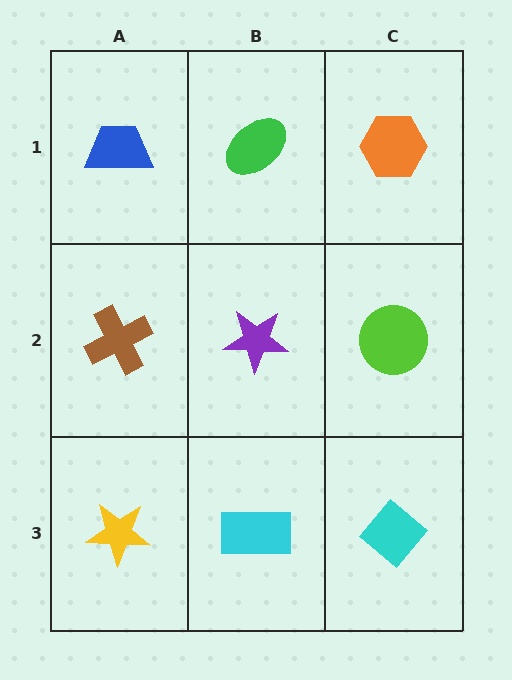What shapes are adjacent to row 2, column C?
An orange hexagon (row 1, column C), a cyan diamond (row 3, column C), a purple star (row 2, column B).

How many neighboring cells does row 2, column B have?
4.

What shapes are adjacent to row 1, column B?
A purple star (row 2, column B), a blue trapezoid (row 1, column A), an orange hexagon (row 1, column C).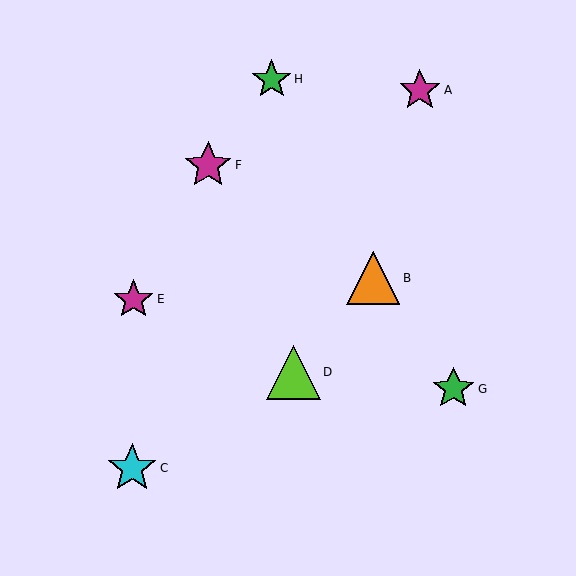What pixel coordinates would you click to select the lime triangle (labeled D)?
Click at (294, 372) to select the lime triangle D.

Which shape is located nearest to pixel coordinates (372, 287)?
The orange triangle (labeled B) at (373, 278) is nearest to that location.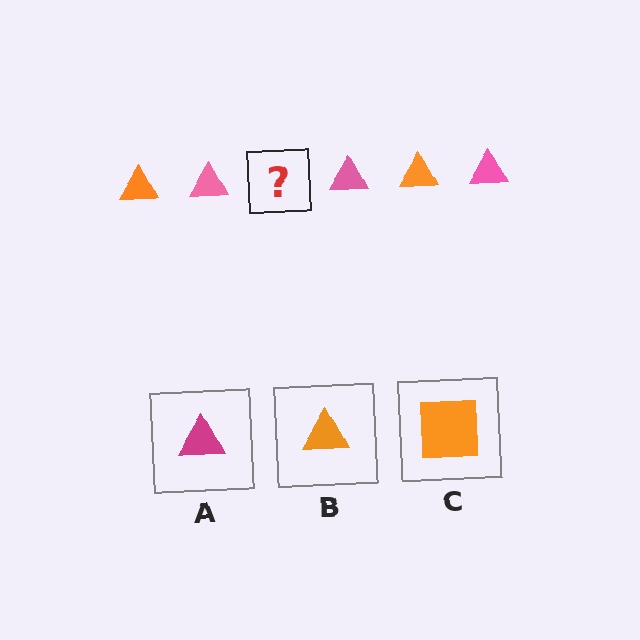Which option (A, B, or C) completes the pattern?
B.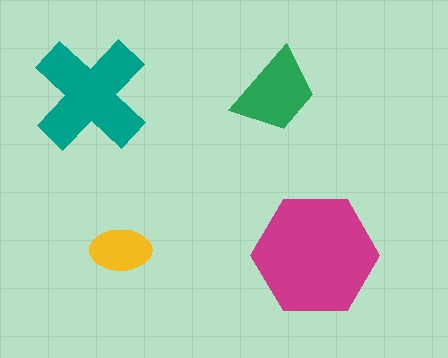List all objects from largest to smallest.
The magenta hexagon, the teal cross, the green trapezoid, the yellow ellipse.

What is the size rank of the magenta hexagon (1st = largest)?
1st.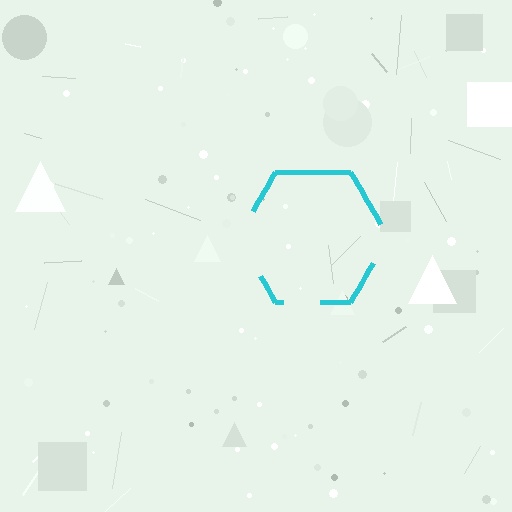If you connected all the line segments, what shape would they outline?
They would outline a hexagon.